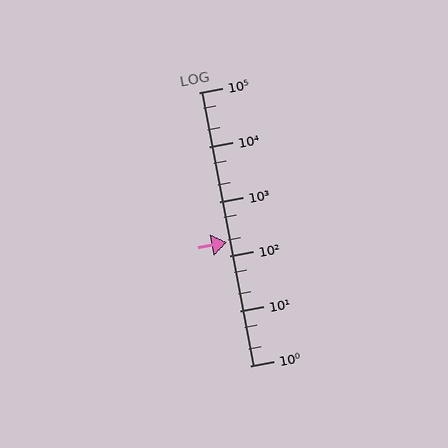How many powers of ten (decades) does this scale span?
The scale spans 5 decades, from 1 to 100000.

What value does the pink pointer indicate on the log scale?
The pointer indicates approximately 180.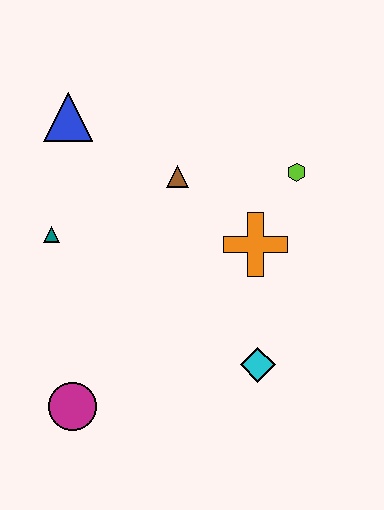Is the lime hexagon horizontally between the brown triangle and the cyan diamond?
No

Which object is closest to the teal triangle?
The blue triangle is closest to the teal triangle.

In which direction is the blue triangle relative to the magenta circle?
The blue triangle is above the magenta circle.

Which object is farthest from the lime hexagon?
The magenta circle is farthest from the lime hexagon.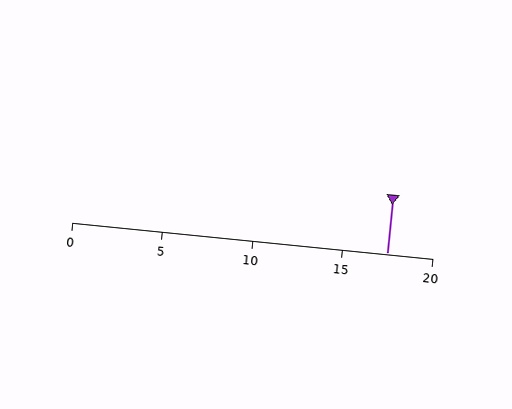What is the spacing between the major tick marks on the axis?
The major ticks are spaced 5 apart.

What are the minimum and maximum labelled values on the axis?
The axis runs from 0 to 20.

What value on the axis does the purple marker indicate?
The marker indicates approximately 17.5.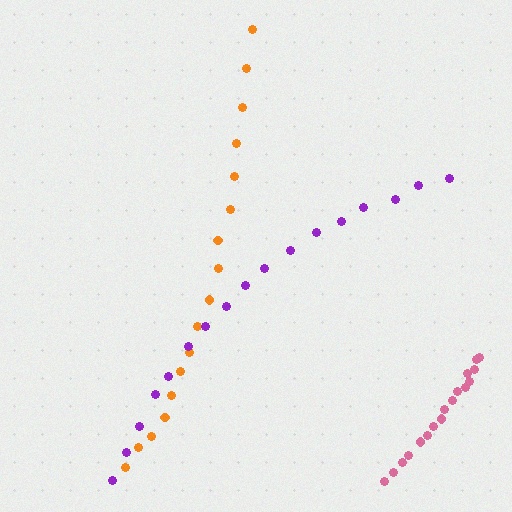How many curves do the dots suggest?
There are 3 distinct paths.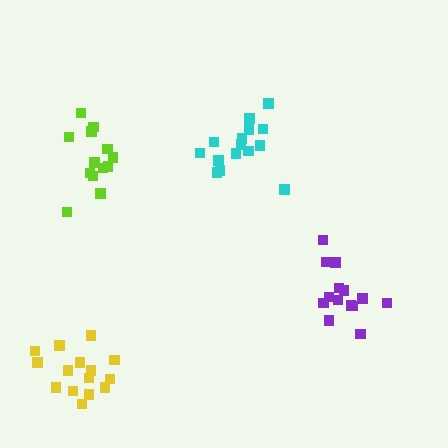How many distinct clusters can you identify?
There are 4 distinct clusters.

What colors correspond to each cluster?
The clusters are colored: yellow, cyan, lime, purple.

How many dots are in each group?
Group 1: 15 dots, Group 2: 16 dots, Group 3: 13 dots, Group 4: 14 dots (58 total).